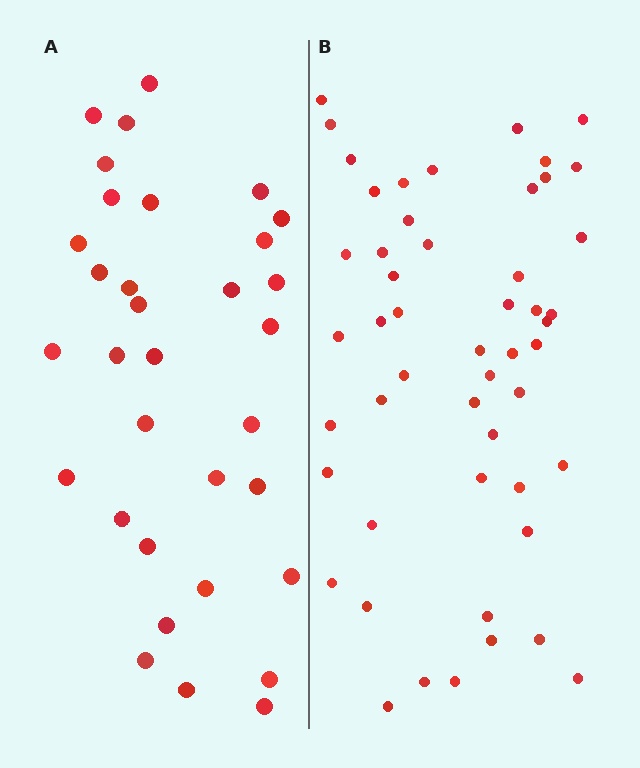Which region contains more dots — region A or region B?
Region B (the right region) has more dots.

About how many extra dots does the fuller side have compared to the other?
Region B has approximately 20 more dots than region A.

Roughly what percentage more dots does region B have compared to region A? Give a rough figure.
About 55% more.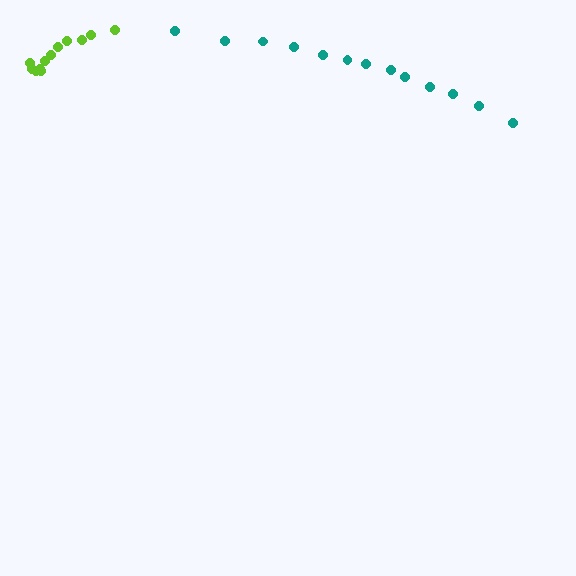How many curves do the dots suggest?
There are 2 distinct paths.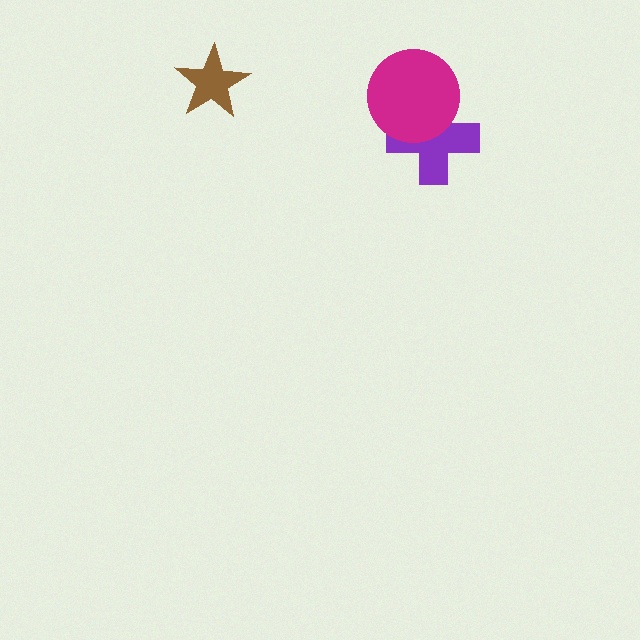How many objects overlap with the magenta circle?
1 object overlaps with the magenta circle.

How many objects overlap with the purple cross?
1 object overlaps with the purple cross.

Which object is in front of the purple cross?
The magenta circle is in front of the purple cross.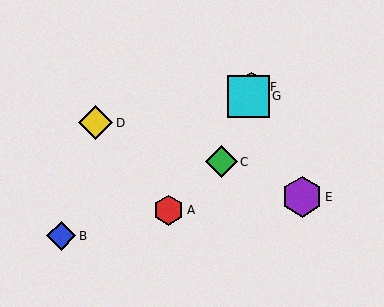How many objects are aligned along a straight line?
3 objects (C, F, G) are aligned along a straight line.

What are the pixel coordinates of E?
Object E is at (302, 197).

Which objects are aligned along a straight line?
Objects C, F, G are aligned along a straight line.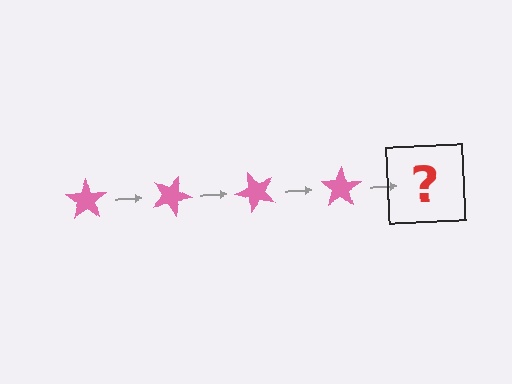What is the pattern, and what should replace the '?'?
The pattern is that the star rotates 25 degrees each step. The '?' should be a pink star rotated 100 degrees.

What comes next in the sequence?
The next element should be a pink star rotated 100 degrees.